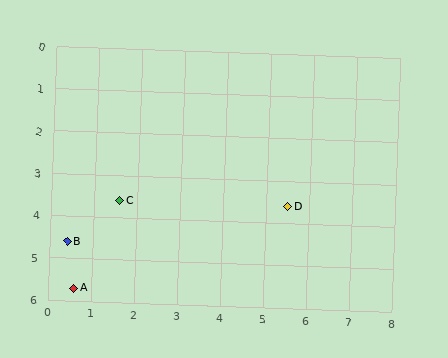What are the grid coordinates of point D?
Point D is at approximately (5.5, 3.6).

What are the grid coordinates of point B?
Point B is at approximately (0.4, 4.6).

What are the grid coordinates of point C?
Point C is at approximately (1.6, 3.6).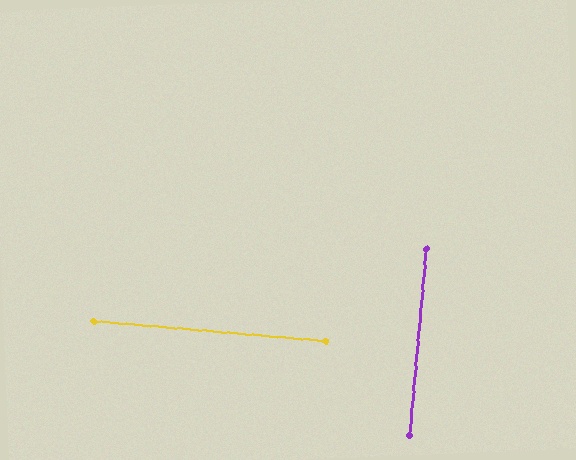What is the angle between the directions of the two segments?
Approximately 90 degrees.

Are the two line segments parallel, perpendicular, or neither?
Perpendicular — they meet at approximately 90°.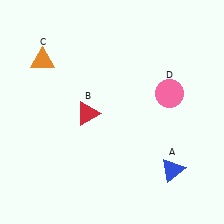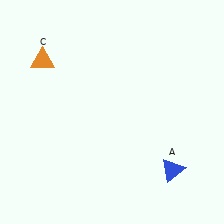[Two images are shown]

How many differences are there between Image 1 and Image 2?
There are 2 differences between the two images.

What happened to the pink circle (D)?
The pink circle (D) was removed in Image 2. It was in the top-right area of Image 1.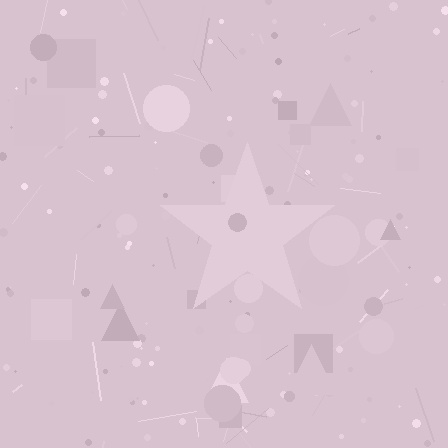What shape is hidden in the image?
A star is hidden in the image.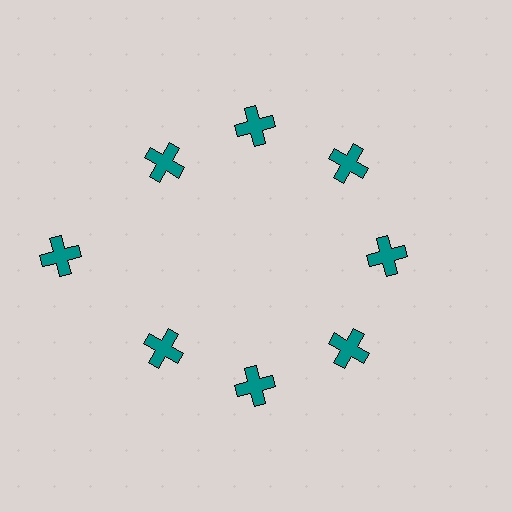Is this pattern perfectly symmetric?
No. The 8 teal crosses are arranged in a ring, but one element near the 9 o'clock position is pushed outward from the center, breaking the 8-fold rotational symmetry.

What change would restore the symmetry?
The symmetry would be restored by moving it inward, back onto the ring so that all 8 crosses sit at equal angles and equal distance from the center.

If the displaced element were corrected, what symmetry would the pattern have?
It would have 8-fold rotational symmetry — the pattern would map onto itself every 45 degrees.